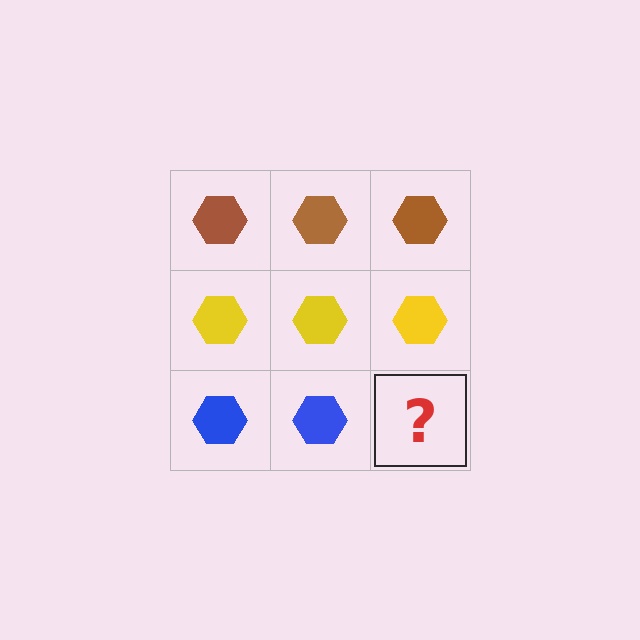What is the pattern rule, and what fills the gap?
The rule is that each row has a consistent color. The gap should be filled with a blue hexagon.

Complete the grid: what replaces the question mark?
The question mark should be replaced with a blue hexagon.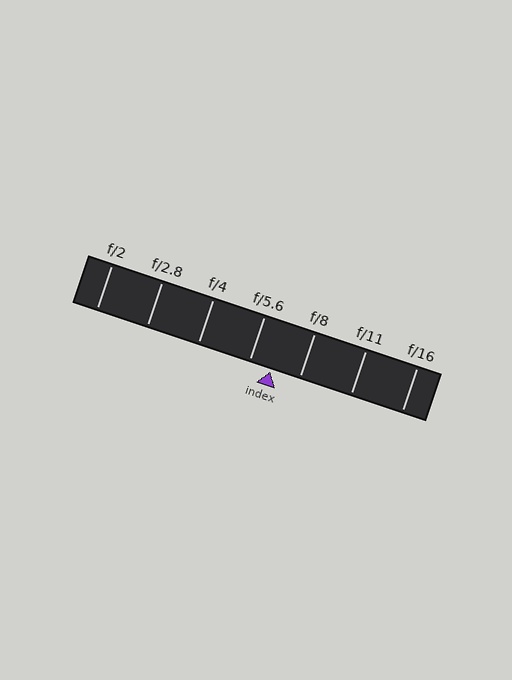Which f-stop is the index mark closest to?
The index mark is closest to f/5.6.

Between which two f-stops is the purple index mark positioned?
The index mark is between f/5.6 and f/8.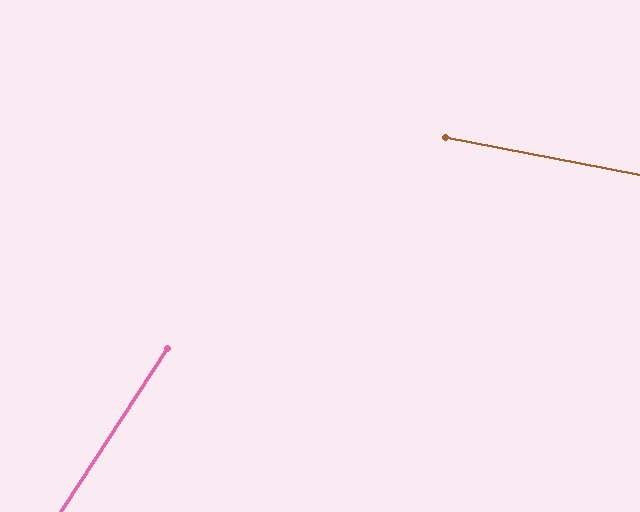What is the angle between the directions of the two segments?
Approximately 68 degrees.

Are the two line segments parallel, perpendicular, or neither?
Neither parallel nor perpendicular — they differ by about 68°.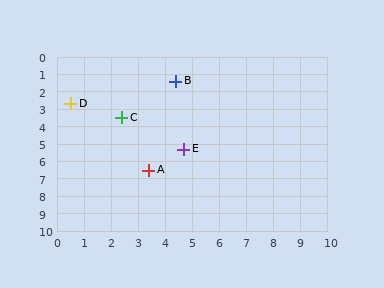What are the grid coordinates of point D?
Point D is at approximately (0.5, 2.7).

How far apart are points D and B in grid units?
Points D and B are about 4.1 grid units apart.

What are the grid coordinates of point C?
Point C is at approximately (2.4, 3.5).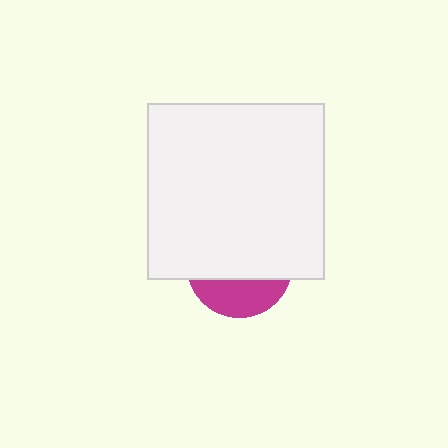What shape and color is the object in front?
The object in front is a white square.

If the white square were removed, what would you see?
You would see the complete magenta circle.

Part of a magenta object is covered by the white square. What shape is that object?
It is a circle.